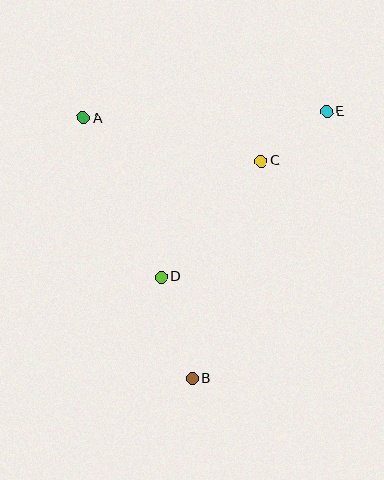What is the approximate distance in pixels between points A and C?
The distance between A and C is approximately 183 pixels.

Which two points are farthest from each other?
Points B and E are farthest from each other.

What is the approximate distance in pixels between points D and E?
The distance between D and E is approximately 234 pixels.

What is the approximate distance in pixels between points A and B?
The distance between A and B is approximately 282 pixels.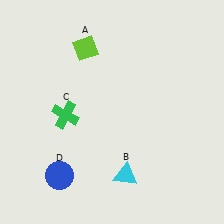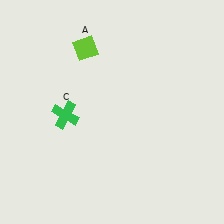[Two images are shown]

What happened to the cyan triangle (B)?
The cyan triangle (B) was removed in Image 2. It was in the bottom-right area of Image 1.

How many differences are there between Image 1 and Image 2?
There are 2 differences between the two images.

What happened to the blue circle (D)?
The blue circle (D) was removed in Image 2. It was in the bottom-left area of Image 1.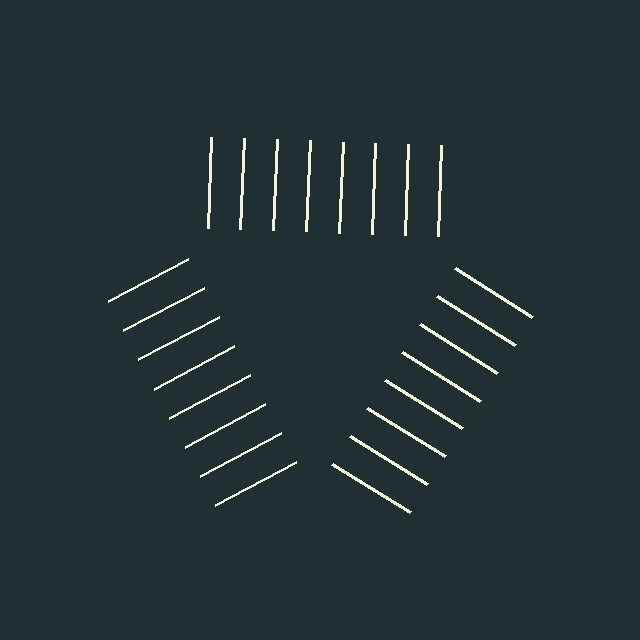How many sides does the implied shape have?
3 sides — the line-ends trace a triangle.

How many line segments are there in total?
24 — 8 along each of the 3 edges.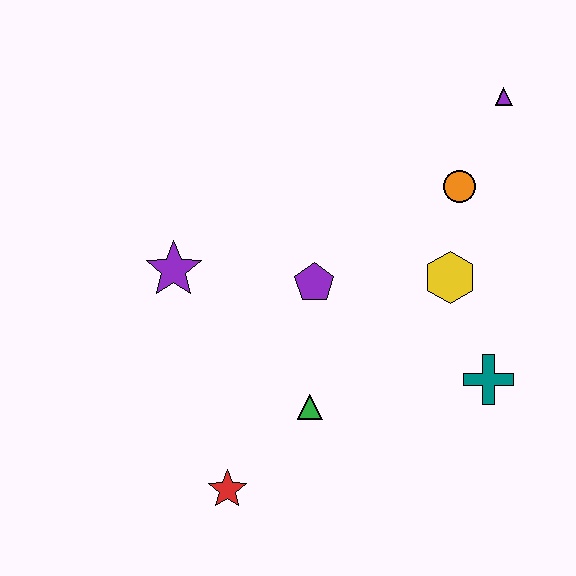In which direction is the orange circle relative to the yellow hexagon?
The orange circle is above the yellow hexagon.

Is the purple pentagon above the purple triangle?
No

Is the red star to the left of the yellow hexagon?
Yes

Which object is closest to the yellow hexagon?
The orange circle is closest to the yellow hexagon.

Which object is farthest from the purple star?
The purple triangle is farthest from the purple star.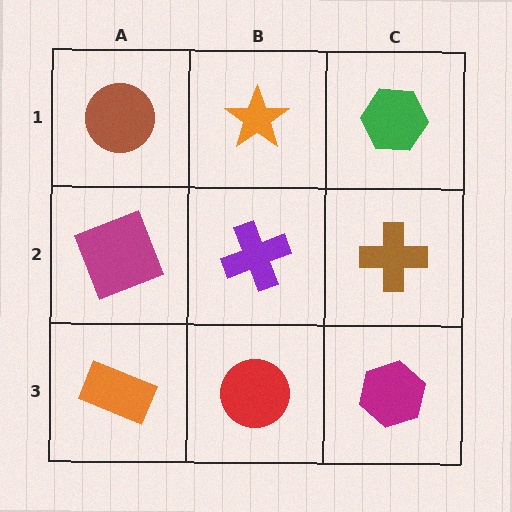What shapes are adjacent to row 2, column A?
A brown circle (row 1, column A), an orange rectangle (row 3, column A), a purple cross (row 2, column B).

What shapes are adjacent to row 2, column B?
An orange star (row 1, column B), a red circle (row 3, column B), a magenta square (row 2, column A), a brown cross (row 2, column C).